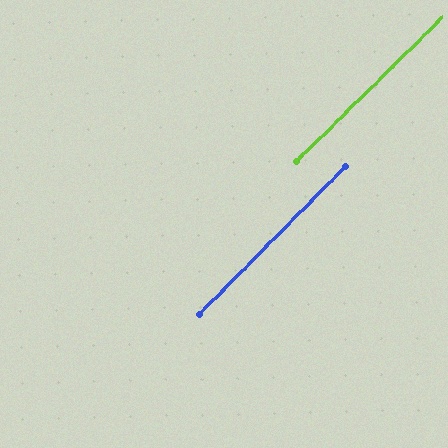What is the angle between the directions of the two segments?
Approximately 1 degree.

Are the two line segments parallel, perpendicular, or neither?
Parallel — their directions differ by only 0.9°.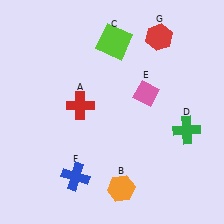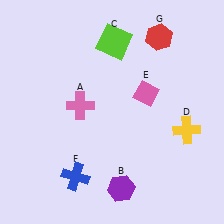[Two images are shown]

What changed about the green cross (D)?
In Image 1, D is green. In Image 2, it changed to yellow.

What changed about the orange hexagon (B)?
In Image 1, B is orange. In Image 2, it changed to purple.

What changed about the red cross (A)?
In Image 1, A is red. In Image 2, it changed to pink.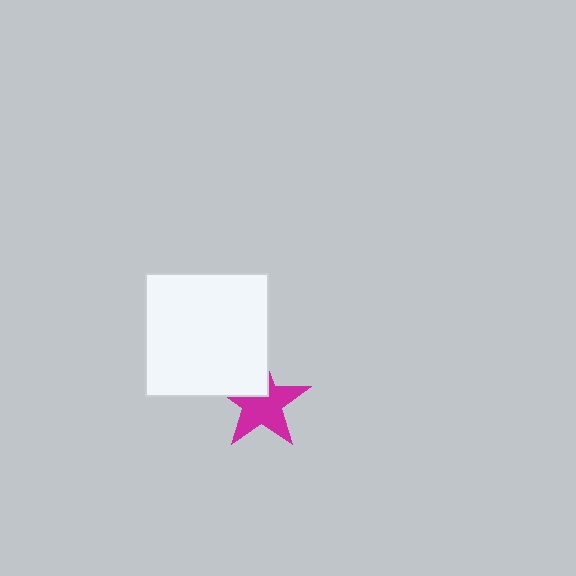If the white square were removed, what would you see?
You would see the complete magenta star.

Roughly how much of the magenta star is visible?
Most of it is visible (roughly 69%).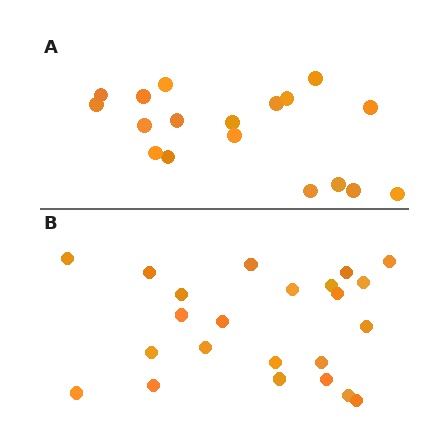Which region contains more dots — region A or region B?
Region B (the bottom region) has more dots.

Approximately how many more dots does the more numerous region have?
Region B has about 5 more dots than region A.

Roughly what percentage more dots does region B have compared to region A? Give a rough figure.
About 30% more.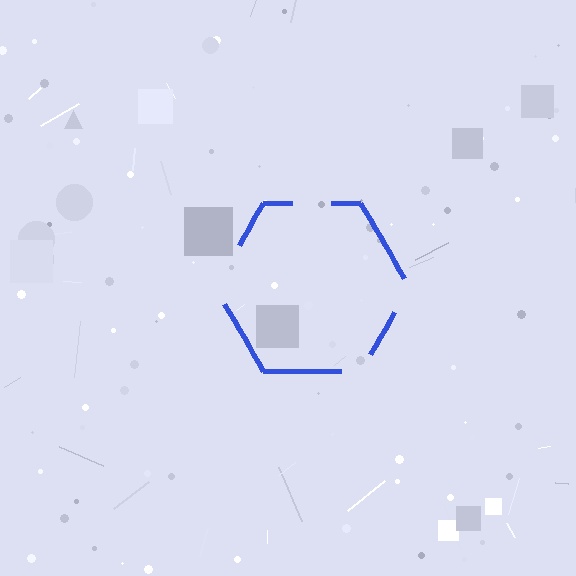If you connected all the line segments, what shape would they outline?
They would outline a hexagon.